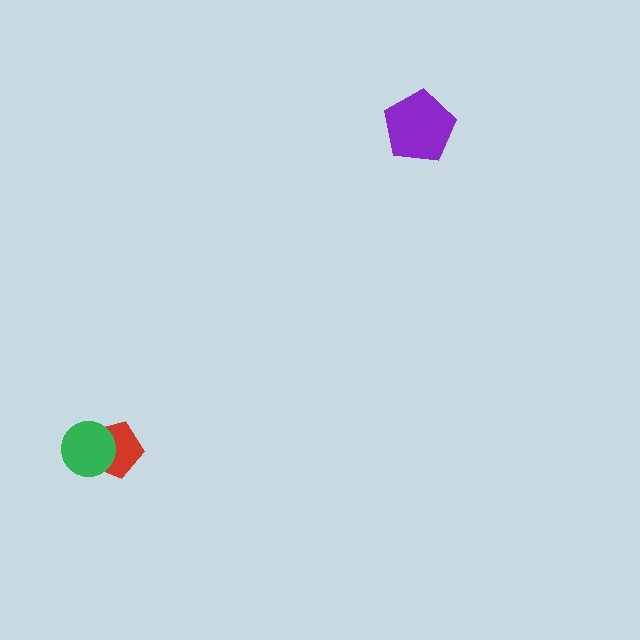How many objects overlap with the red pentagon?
1 object overlaps with the red pentagon.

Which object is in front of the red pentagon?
The green circle is in front of the red pentagon.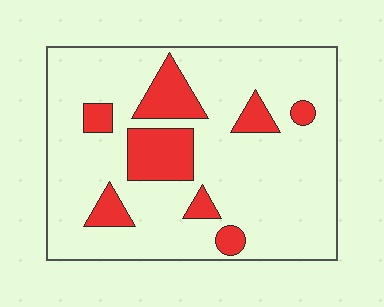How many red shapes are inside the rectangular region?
8.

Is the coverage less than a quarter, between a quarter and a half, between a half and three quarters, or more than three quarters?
Less than a quarter.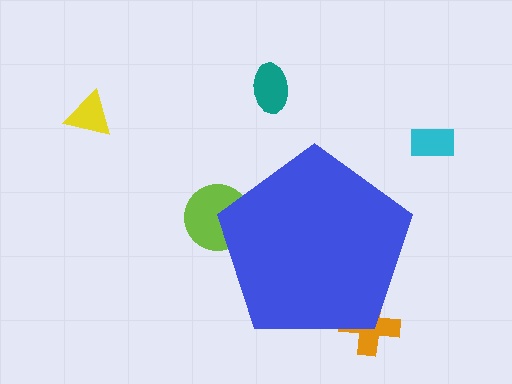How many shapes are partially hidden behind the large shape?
2 shapes are partially hidden.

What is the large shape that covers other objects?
A blue pentagon.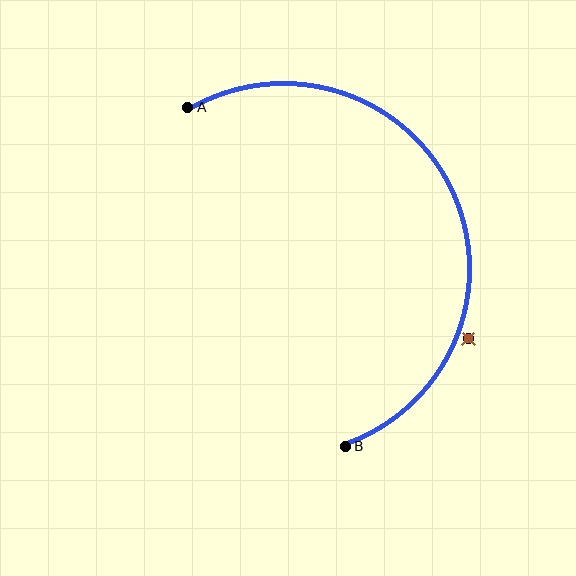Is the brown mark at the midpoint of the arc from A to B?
No — the brown mark does not lie on the arc at all. It sits slightly outside the curve.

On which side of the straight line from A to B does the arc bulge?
The arc bulges to the right of the straight line connecting A and B.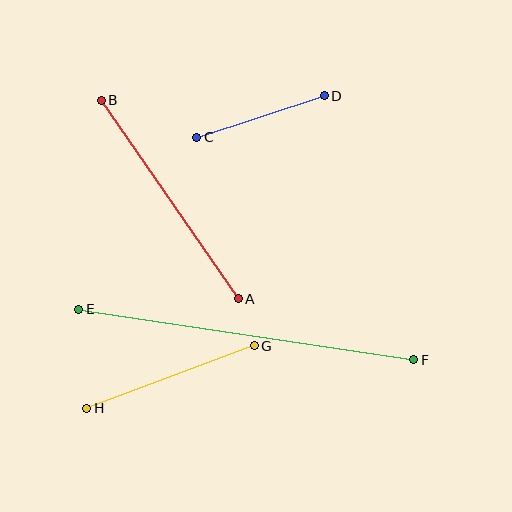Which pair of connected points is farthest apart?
Points E and F are farthest apart.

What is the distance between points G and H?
The distance is approximately 179 pixels.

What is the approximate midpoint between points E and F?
The midpoint is at approximately (246, 335) pixels.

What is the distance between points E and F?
The distance is approximately 339 pixels.